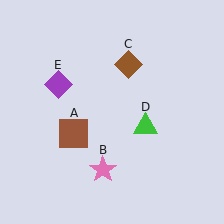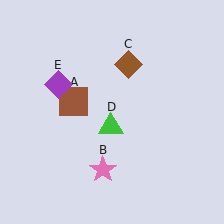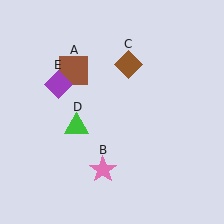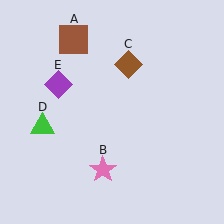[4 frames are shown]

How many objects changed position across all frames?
2 objects changed position: brown square (object A), green triangle (object D).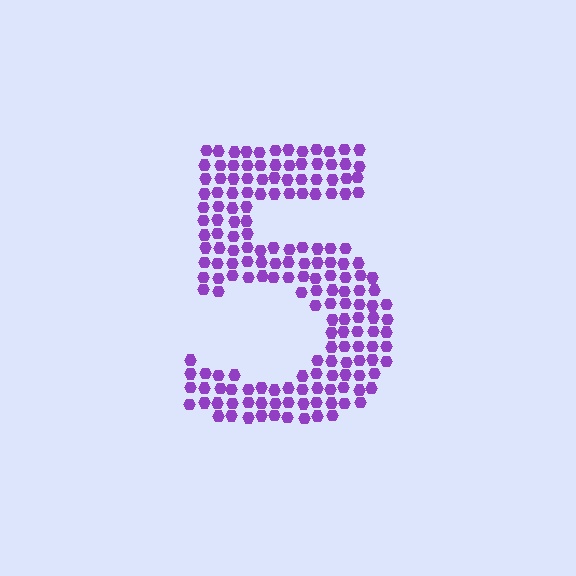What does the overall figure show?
The overall figure shows the digit 5.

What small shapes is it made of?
It is made of small hexagons.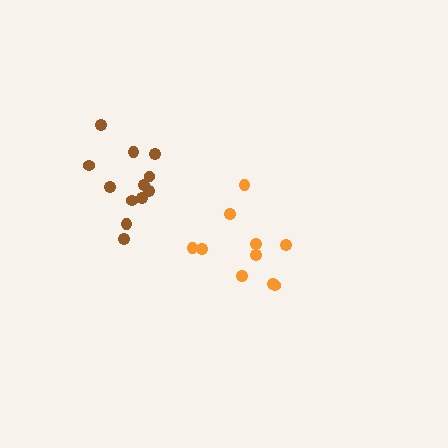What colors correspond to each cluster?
The clusters are colored: orange, brown.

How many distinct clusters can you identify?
There are 2 distinct clusters.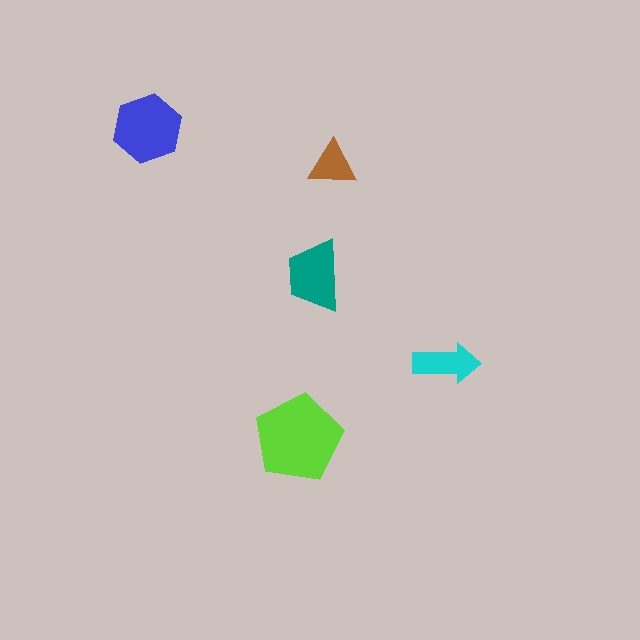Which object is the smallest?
The brown triangle.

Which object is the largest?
The lime pentagon.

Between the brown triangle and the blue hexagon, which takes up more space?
The blue hexagon.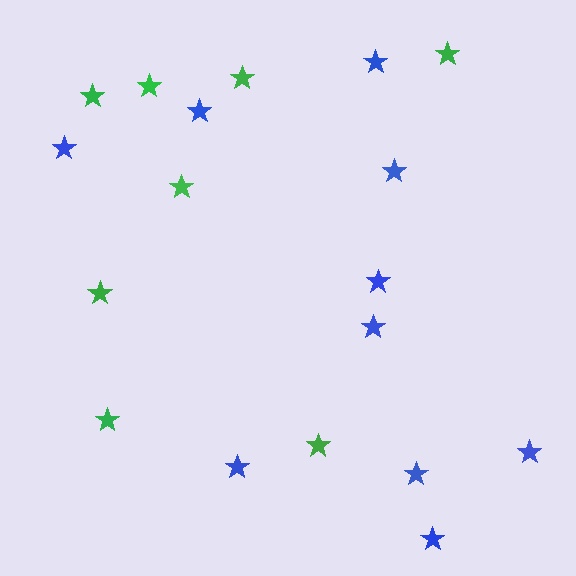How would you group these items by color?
There are 2 groups: one group of blue stars (10) and one group of green stars (8).